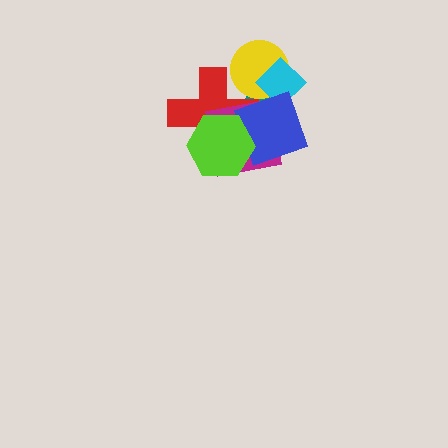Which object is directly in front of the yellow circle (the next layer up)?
The cyan diamond is directly in front of the yellow circle.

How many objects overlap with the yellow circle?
3 objects overlap with the yellow circle.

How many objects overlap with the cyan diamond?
3 objects overlap with the cyan diamond.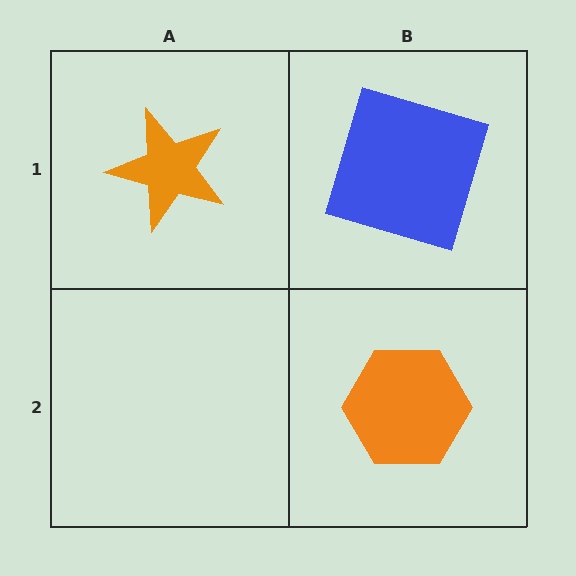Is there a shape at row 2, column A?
No, that cell is empty.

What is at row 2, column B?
An orange hexagon.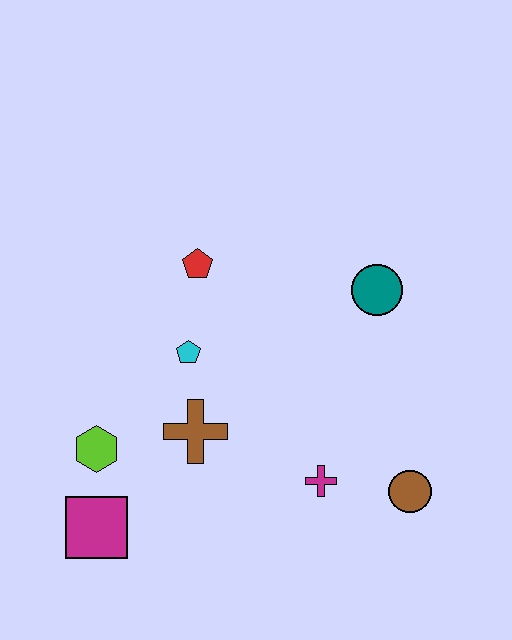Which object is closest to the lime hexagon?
The magenta square is closest to the lime hexagon.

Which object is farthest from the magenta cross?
The red pentagon is farthest from the magenta cross.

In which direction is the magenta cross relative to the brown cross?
The magenta cross is to the right of the brown cross.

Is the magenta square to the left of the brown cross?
Yes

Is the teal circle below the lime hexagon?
No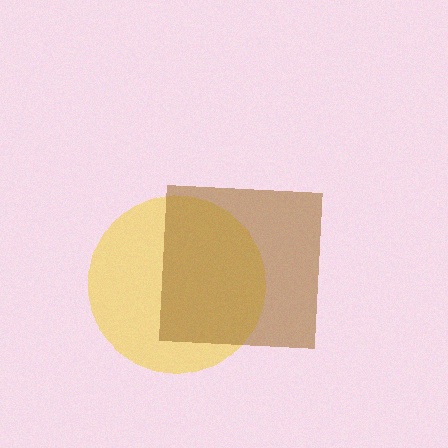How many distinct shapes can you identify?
There are 2 distinct shapes: a yellow circle, a brown square.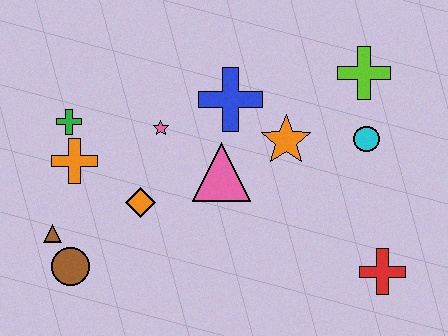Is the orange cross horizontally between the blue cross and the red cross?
No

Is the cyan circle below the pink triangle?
No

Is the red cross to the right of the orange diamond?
Yes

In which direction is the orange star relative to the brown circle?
The orange star is to the right of the brown circle.